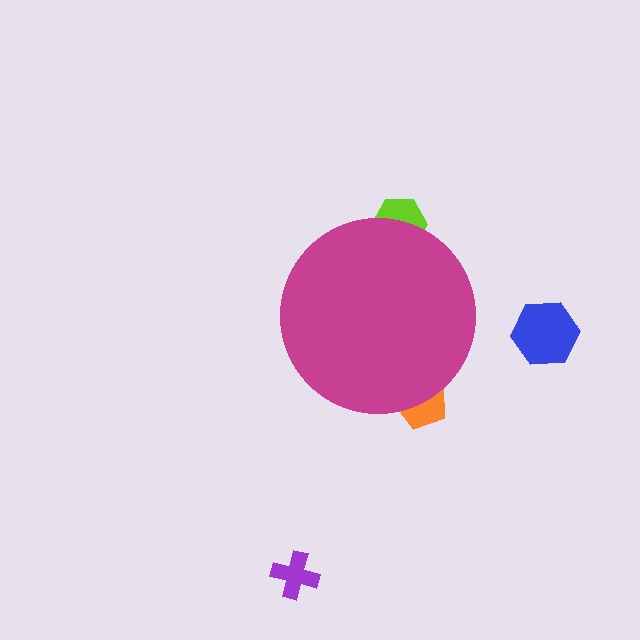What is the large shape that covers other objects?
A magenta circle.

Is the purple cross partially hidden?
No, the purple cross is fully visible.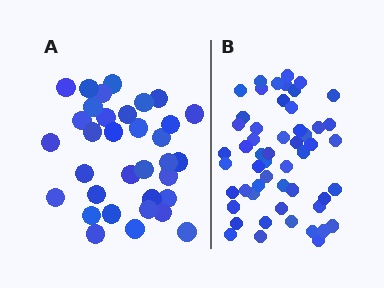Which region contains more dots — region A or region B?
Region B (the right region) has more dots.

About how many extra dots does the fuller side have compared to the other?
Region B has approximately 20 more dots than region A.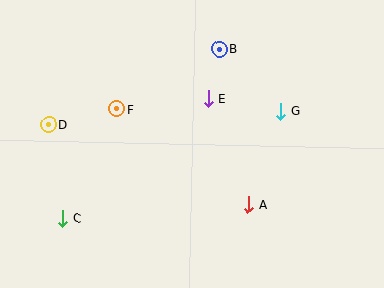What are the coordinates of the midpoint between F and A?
The midpoint between F and A is at (182, 157).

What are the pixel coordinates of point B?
Point B is at (219, 49).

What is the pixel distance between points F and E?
The distance between F and E is 92 pixels.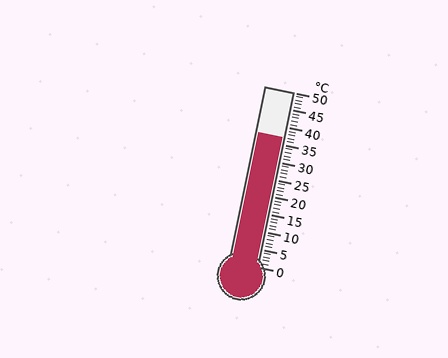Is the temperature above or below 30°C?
The temperature is above 30°C.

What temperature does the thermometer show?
The thermometer shows approximately 37°C.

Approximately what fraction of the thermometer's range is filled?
The thermometer is filled to approximately 75% of its range.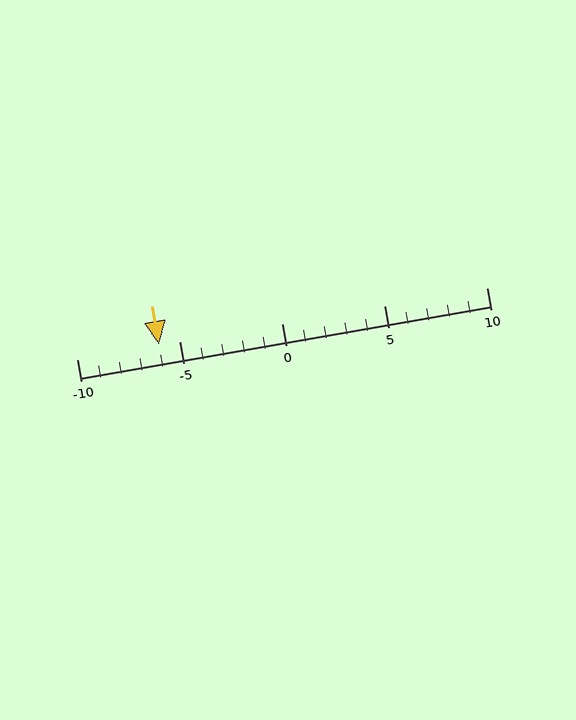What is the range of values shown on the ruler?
The ruler shows values from -10 to 10.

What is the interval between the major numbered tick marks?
The major tick marks are spaced 5 units apart.